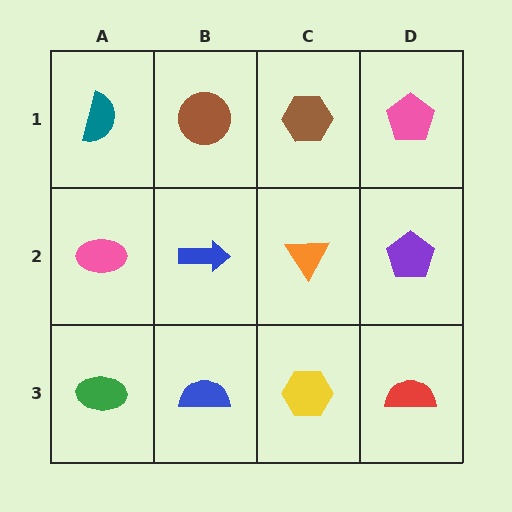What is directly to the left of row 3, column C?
A blue semicircle.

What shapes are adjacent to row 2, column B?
A brown circle (row 1, column B), a blue semicircle (row 3, column B), a pink ellipse (row 2, column A), an orange triangle (row 2, column C).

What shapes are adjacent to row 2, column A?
A teal semicircle (row 1, column A), a green ellipse (row 3, column A), a blue arrow (row 2, column B).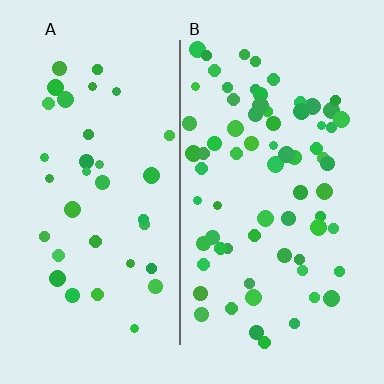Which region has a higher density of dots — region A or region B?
B (the right).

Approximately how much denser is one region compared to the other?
Approximately 2.0× — region B over region A.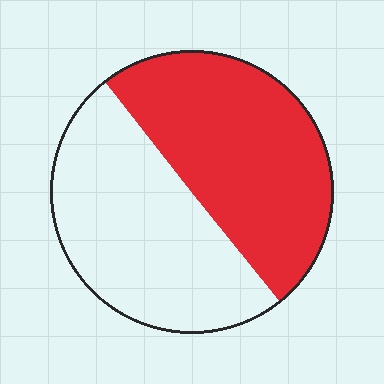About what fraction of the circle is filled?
About one half (1/2).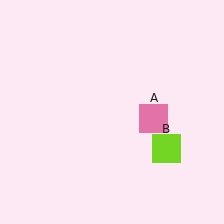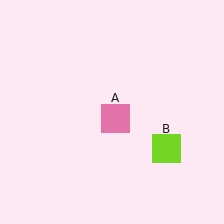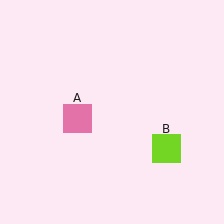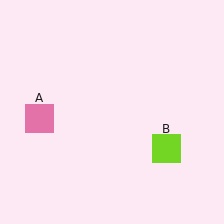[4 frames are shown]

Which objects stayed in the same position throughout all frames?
Lime square (object B) remained stationary.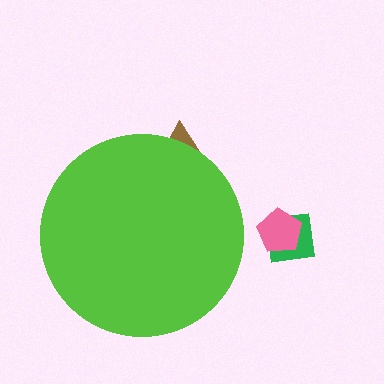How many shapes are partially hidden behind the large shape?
1 shape is partially hidden.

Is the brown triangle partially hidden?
Yes, the brown triangle is partially hidden behind the lime circle.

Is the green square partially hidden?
No, the green square is fully visible.